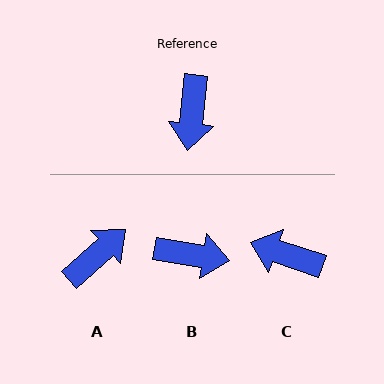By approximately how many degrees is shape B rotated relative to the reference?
Approximately 87 degrees counter-clockwise.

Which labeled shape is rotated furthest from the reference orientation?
A, about 138 degrees away.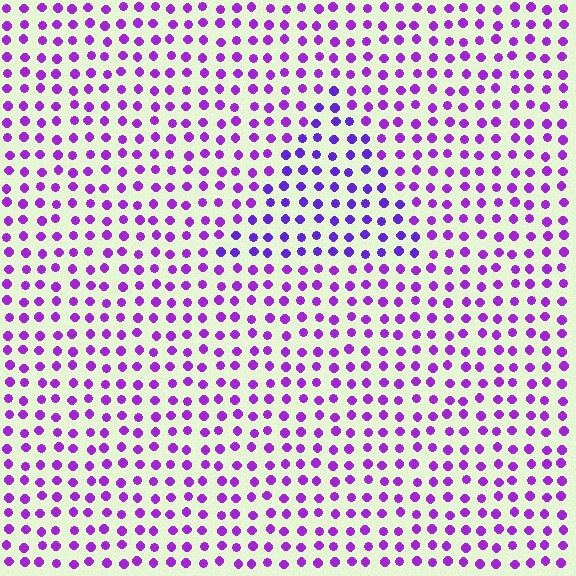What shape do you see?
I see a triangle.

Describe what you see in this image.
The image is filled with small purple elements in a uniform arrangement. A triangle-shaped region is visible where the elements are tinted to a slightly different hue, forming a subtle color boundary.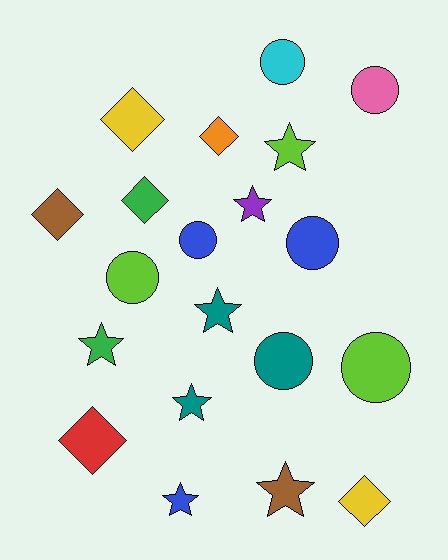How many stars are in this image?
There are 7 stars.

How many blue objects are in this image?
There are 3 blue objects.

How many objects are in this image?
There are 20 objects.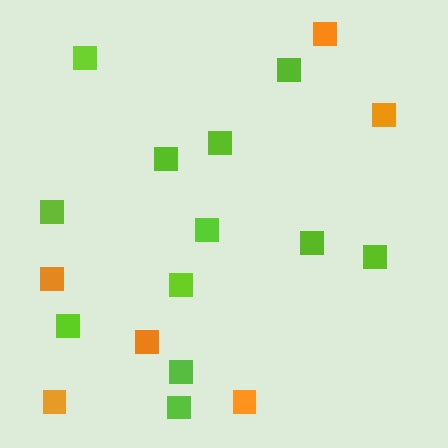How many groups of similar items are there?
There are 2 groups: one group of orange squares (6) and one group of lime squares (12).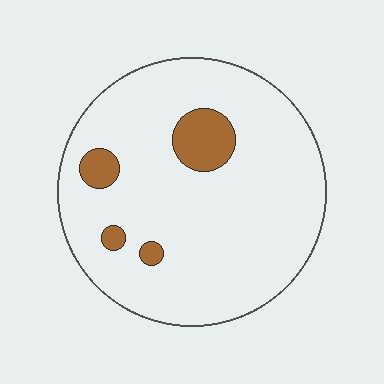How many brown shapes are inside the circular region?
4.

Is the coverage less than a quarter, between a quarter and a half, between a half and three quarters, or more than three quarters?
Less than a quarter.